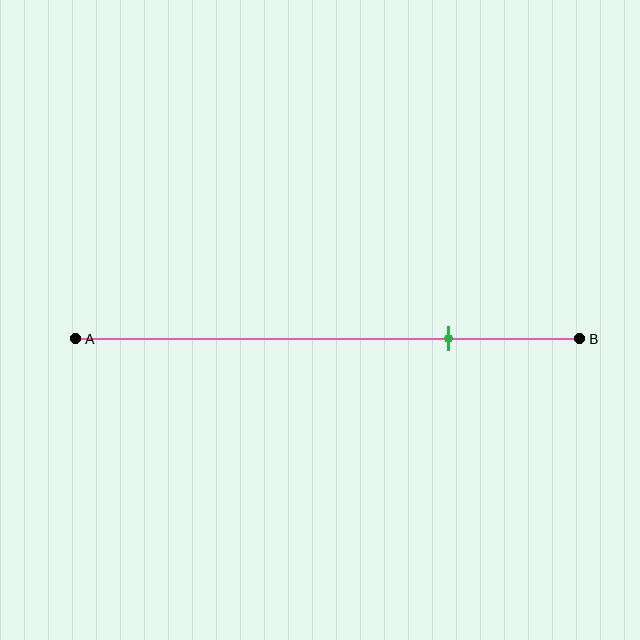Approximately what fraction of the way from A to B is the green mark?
The green mark is approximately 75% of the way from A to B.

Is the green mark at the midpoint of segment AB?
No, the mark is at about 75% from A, not at the 50% midpoint.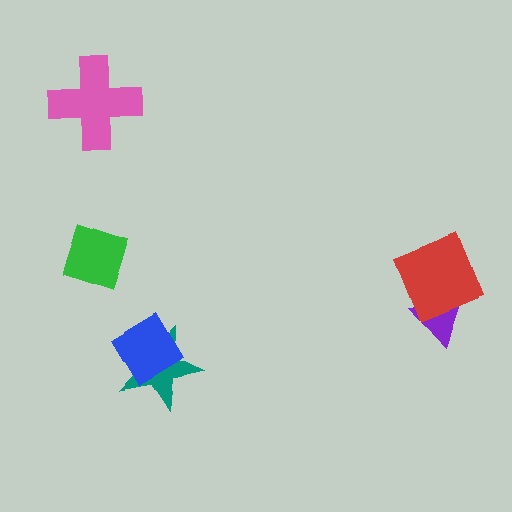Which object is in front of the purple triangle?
The red square is in front of the purple triangle.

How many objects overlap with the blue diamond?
1 object overlaps with the blue diamond.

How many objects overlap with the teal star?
1 object overlaps with the teal star.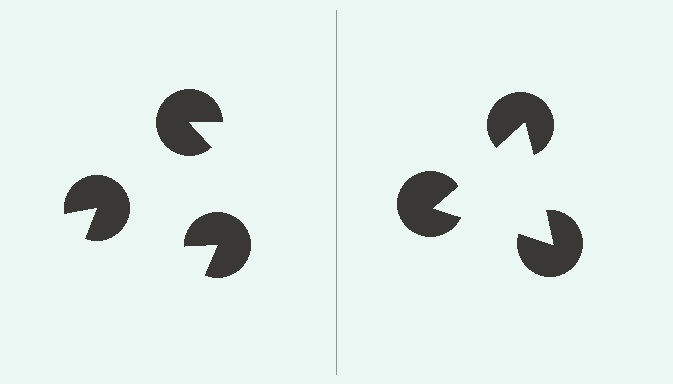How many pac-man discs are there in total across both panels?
6 — 3 on each side.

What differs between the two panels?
The pac-man discs are positioned identically on both sides; only the wedge orientations differ. On the right they align to a triangle; on the left they are misaligned.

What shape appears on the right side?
An illusory triangle.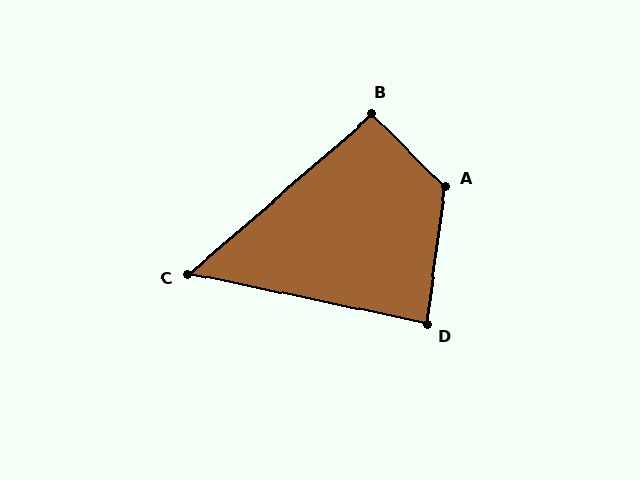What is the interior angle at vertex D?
Approximately 86 degrees (approximately right).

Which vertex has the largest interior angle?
A, at approximately 127 degrees.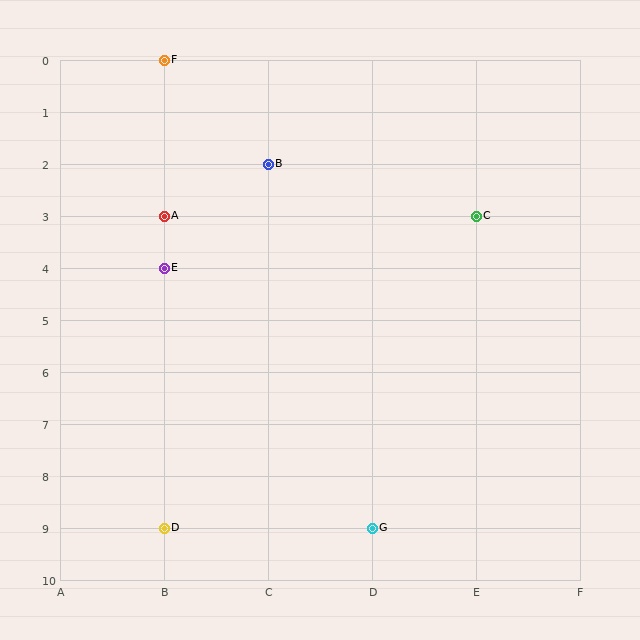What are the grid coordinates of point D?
Point D is at grid coordinates (B, 9).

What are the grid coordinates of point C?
Point C is at grid coordinates (E, 3).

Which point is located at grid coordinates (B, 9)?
Point D is at (B, 9).